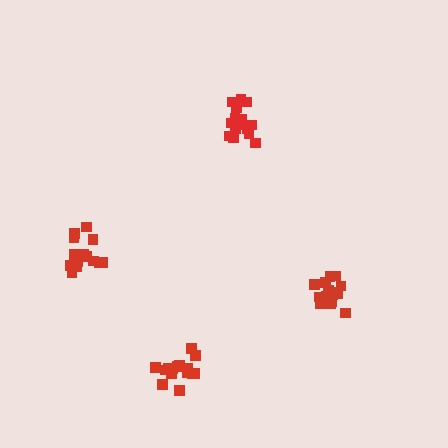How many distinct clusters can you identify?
There are 4 distinct clusters.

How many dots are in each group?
Group 1: 17 dots, Group 2: 15 dots, Group 3: 17 dots, Group 4: 17 dots (66 total).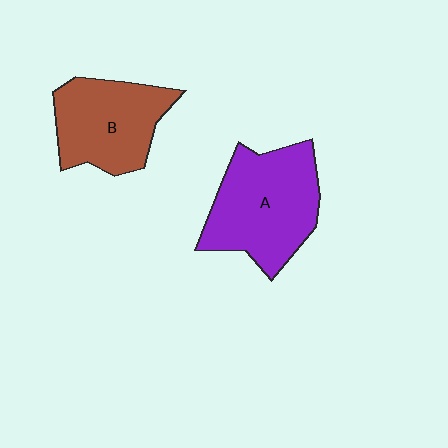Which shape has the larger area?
Shape A (purple).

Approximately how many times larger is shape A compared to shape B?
Approximately 1.2 times.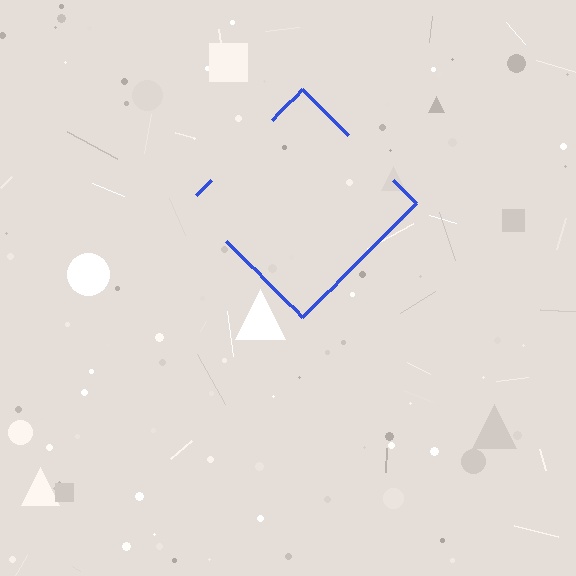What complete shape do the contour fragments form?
The contour fragments form a diamond.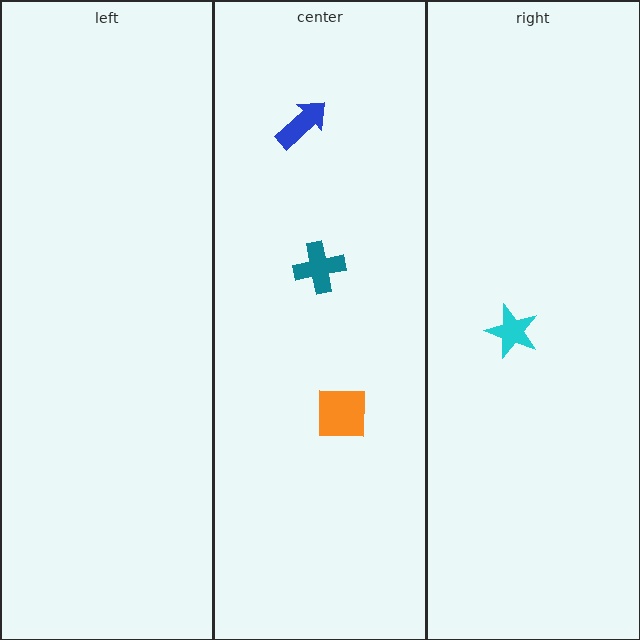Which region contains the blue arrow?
The center region.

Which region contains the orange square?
The center region.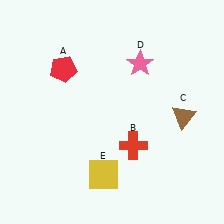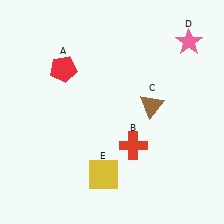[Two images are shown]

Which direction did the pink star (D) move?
The pink star (D) moved right.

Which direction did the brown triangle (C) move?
The brown triangle (C) moved left.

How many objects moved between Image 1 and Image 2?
2 objects moved between the two images.